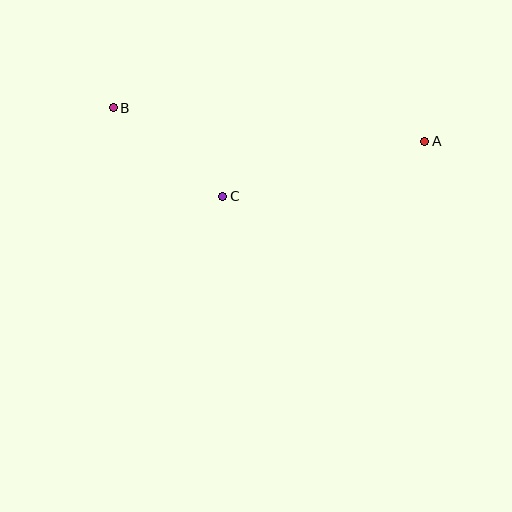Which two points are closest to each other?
Points B and C are closest to each other.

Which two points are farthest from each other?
Points A and B are farthest from each other.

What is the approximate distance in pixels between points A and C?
The distance between A and C is approximately 209 pixels.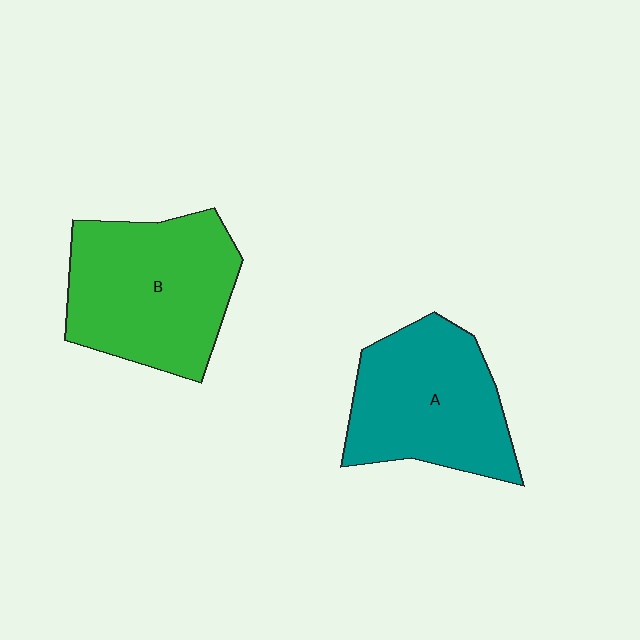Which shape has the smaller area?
Shape A (teal).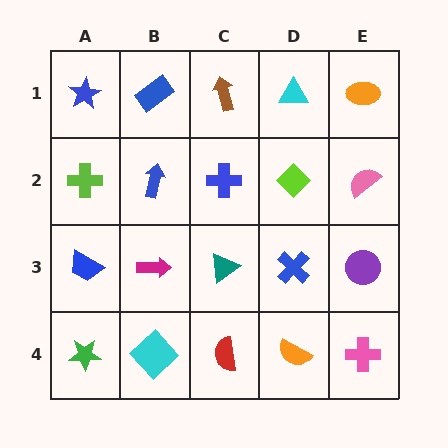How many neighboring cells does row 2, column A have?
3.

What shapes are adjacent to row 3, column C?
A blue cross (row 2, column C), a red semicircle (row 4, column C), a magenta arrow (row 3, column B), a blue cross (row 3, column D).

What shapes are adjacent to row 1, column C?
A blue cross (row 2, column C), a blue rectangle (row 1, column B), a cyan triangle (row 1, column D).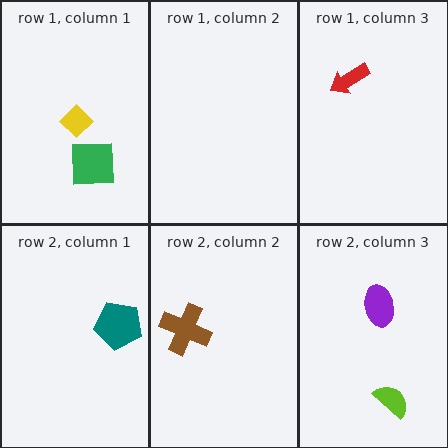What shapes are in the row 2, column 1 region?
The teal pentagon.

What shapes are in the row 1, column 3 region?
The red arrow.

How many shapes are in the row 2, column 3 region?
2.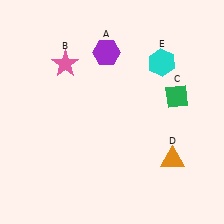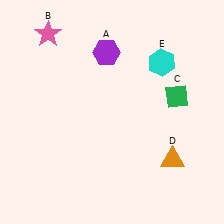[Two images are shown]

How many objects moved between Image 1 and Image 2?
1 object moved between the two images.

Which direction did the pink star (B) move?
The pink star (B) moved up.